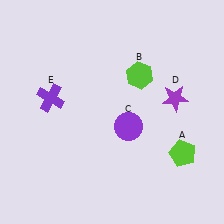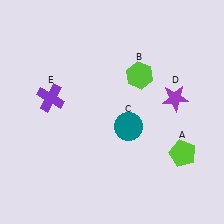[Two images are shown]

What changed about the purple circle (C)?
In Image 1, C is purple. In Image 2, it changed to teal.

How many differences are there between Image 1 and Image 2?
There is 1 difference between the two images.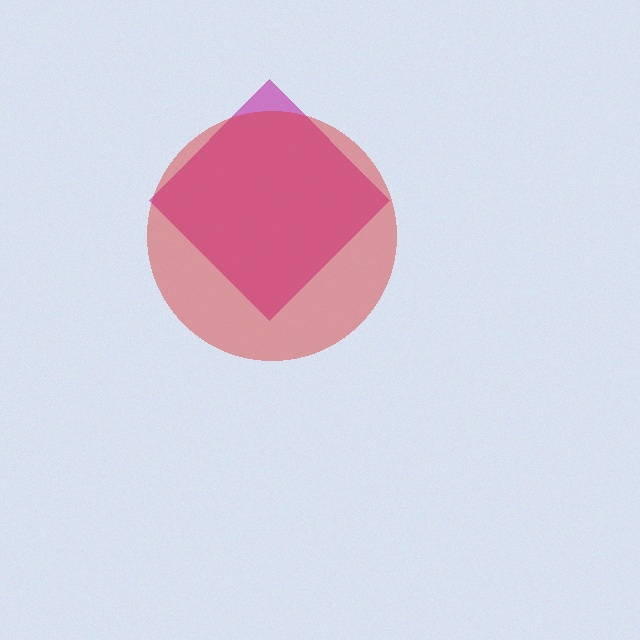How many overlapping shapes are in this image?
There are 2 overlapping shapes in the image.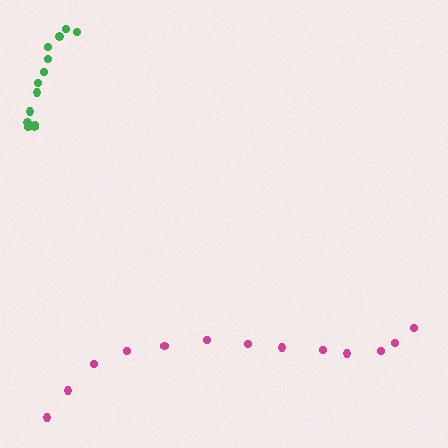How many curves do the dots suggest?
There are 2 distinct paths.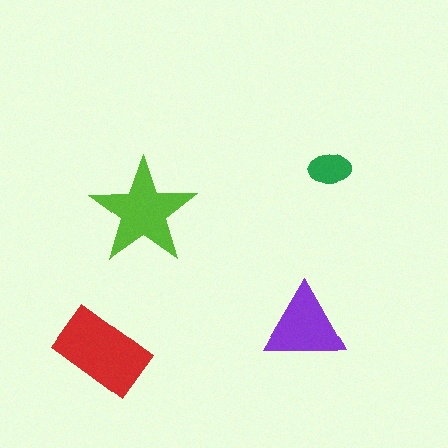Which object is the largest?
The red rectangle.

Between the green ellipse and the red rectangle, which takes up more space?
The red rectangle.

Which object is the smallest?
The green ellipse.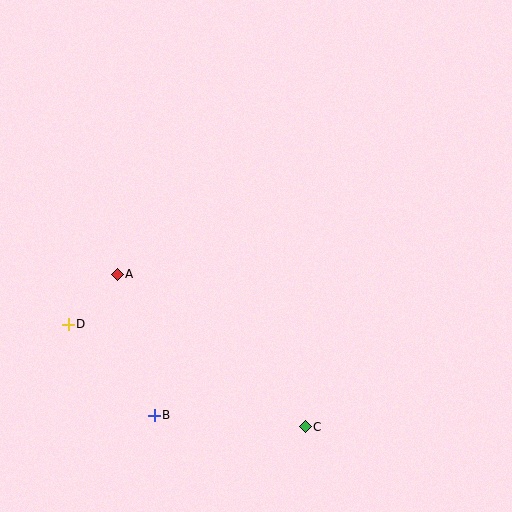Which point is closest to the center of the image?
Point A at (117, 274) is closest to the center.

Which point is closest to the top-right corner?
Point C is closest to the top-right corner.